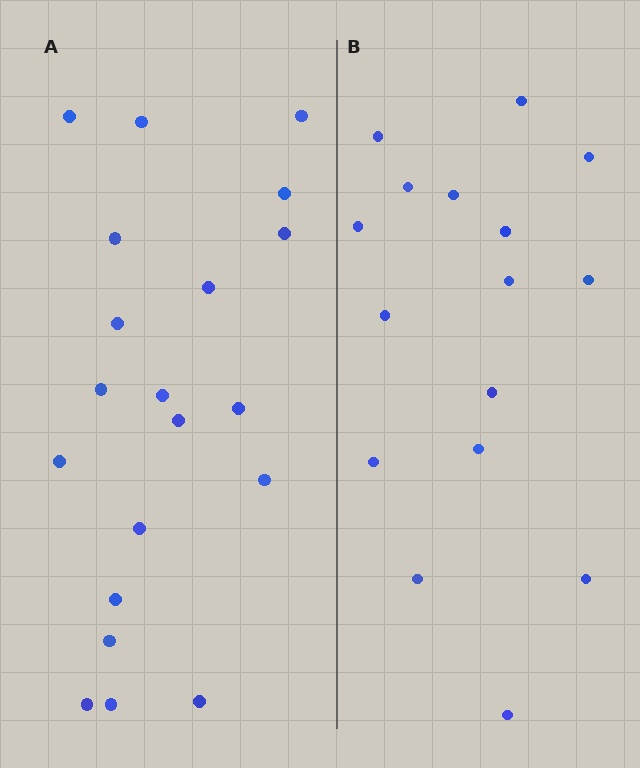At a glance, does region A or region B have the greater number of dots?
Region A (the left region) has more dots.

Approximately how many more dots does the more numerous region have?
Region A has about 4 more dots than region B.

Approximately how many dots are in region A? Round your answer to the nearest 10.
About 20 dots.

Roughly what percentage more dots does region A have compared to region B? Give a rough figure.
About 25% more.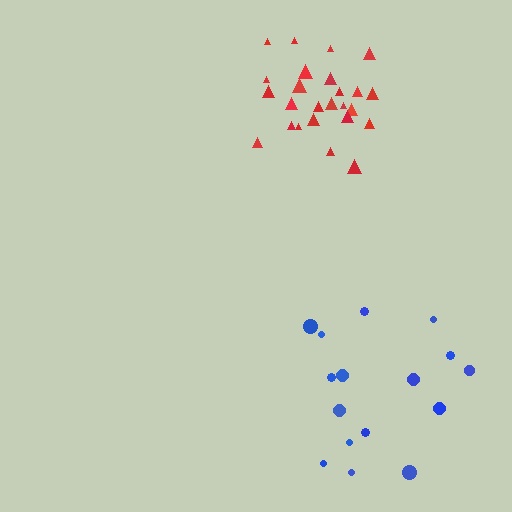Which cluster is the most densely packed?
Red.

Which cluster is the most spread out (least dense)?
Blue.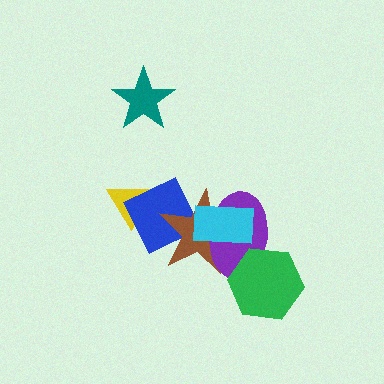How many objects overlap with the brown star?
3 objects overlap with the brown star.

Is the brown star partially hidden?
Yes, it is partially covered by another shape.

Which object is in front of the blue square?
The brown star is in front of the blue square.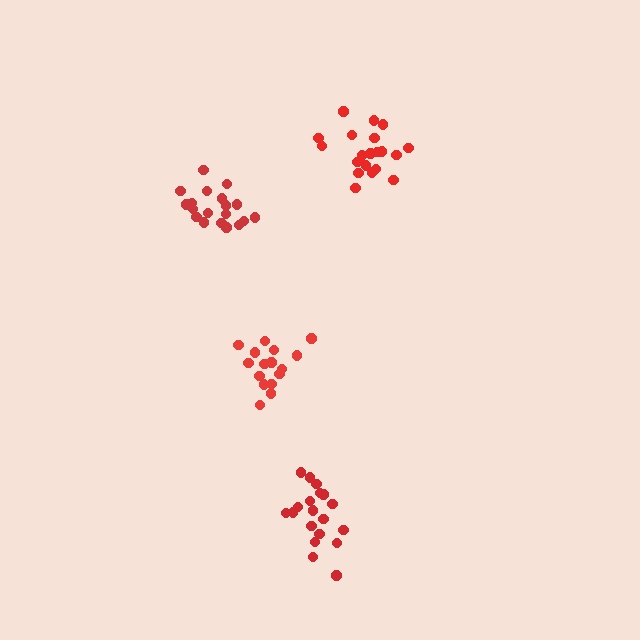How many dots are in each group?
Group 1: 20 dots, Group 2: 19 dots, Group 3: 19 dots, Group 4: 16 dots (74 total).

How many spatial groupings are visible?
There are 4 spatial groupings.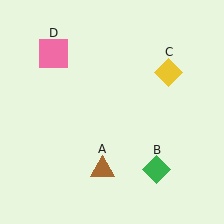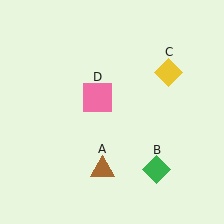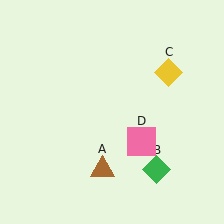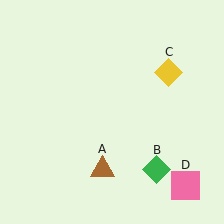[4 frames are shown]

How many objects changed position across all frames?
1 object changed position: pink square (object D).